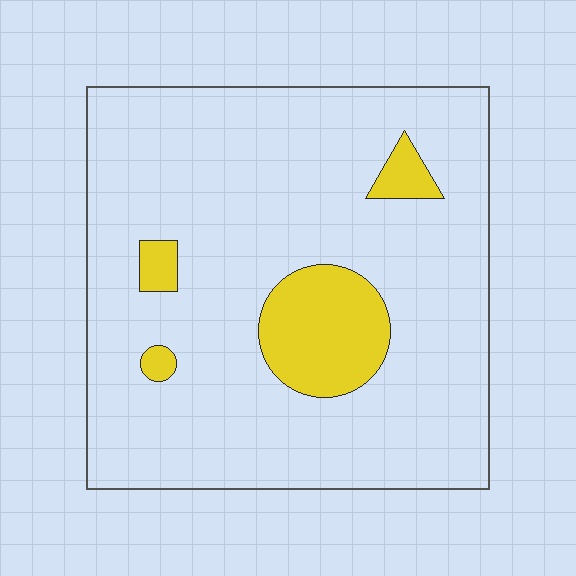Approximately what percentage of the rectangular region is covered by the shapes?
Approximately 10%.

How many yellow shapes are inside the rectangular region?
4.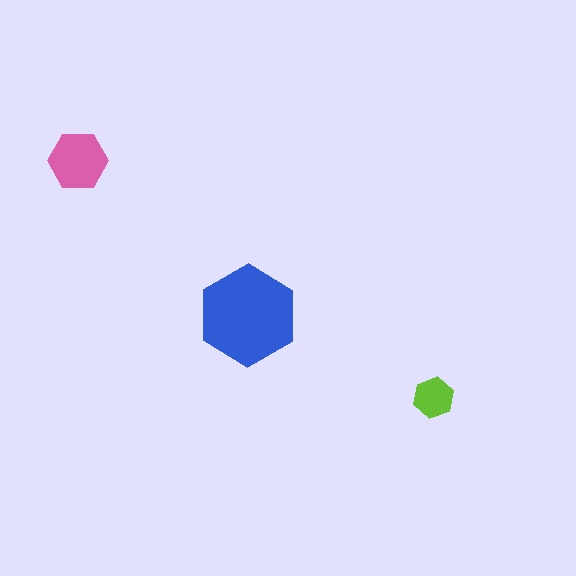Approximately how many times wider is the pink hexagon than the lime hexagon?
About 1.5 times wider.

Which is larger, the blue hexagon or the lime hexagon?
The blue one.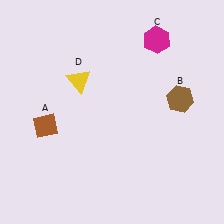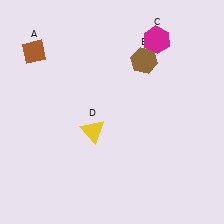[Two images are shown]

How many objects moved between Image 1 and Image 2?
3 objects moved between the two images.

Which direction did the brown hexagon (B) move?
The brown hexagon (B) moved up.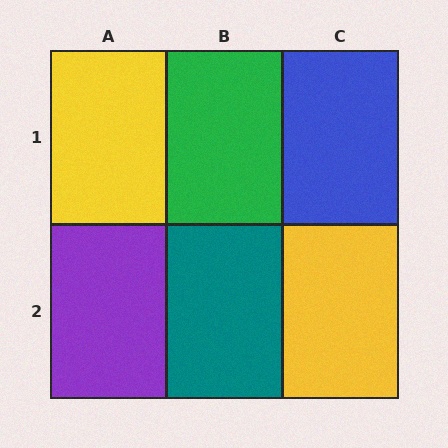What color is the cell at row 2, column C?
Yellow.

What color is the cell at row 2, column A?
Purple.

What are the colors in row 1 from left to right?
Yellow, green, blue.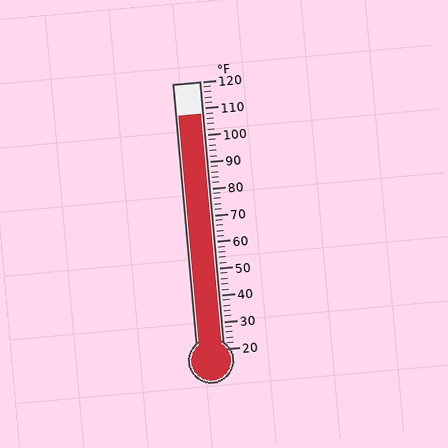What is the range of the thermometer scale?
The thermometer scale ranges from 20°F to 120°F.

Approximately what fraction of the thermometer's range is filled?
The thermometer is filled to approximately 90% of its range.